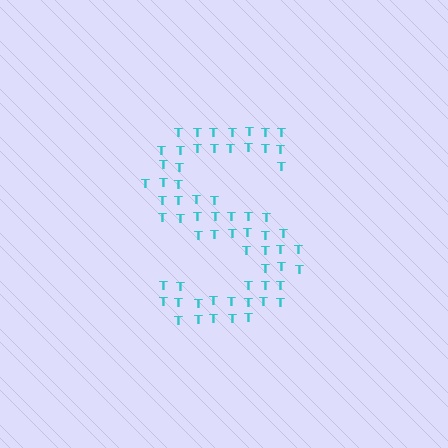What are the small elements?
The small elements are letter T's.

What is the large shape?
The large shape is the letter S.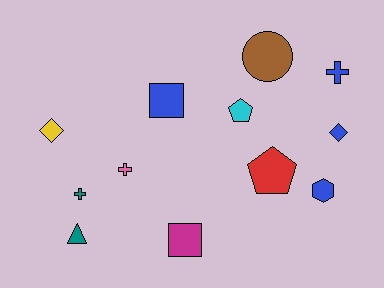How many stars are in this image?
There are no stars.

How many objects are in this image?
There are 12 objects.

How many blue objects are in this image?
There are 4 blue objects.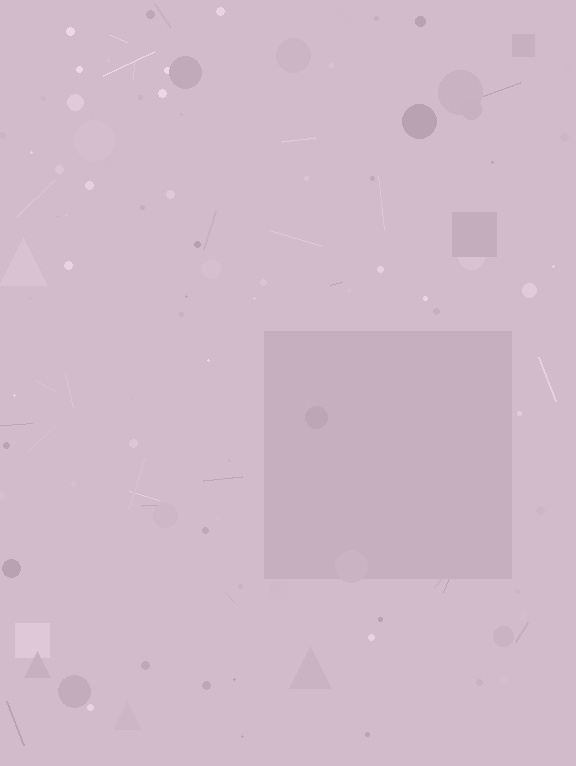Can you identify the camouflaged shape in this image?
The camouflaged shape is a square.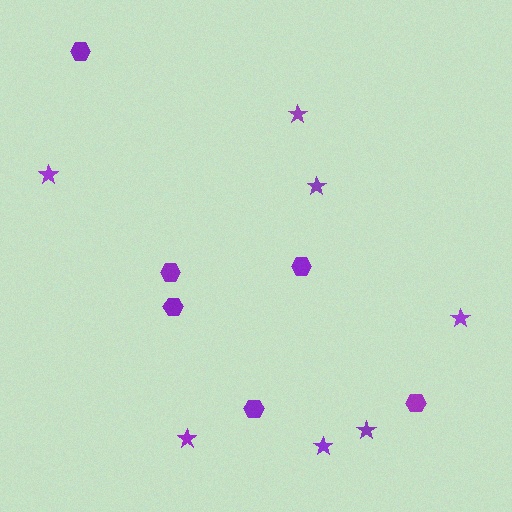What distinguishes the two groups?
There are 2 groups: one group of stars (7) and one group of hexagons (6).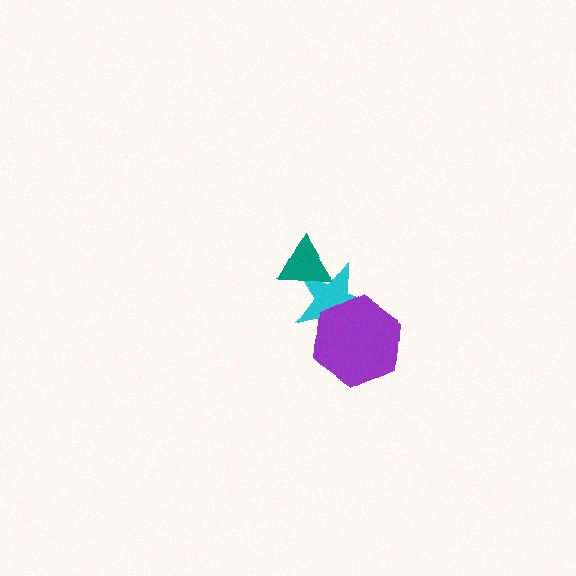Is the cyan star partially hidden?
Yes, it is partially covered by another shape.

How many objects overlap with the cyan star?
2 objects overlap with the cyan star.